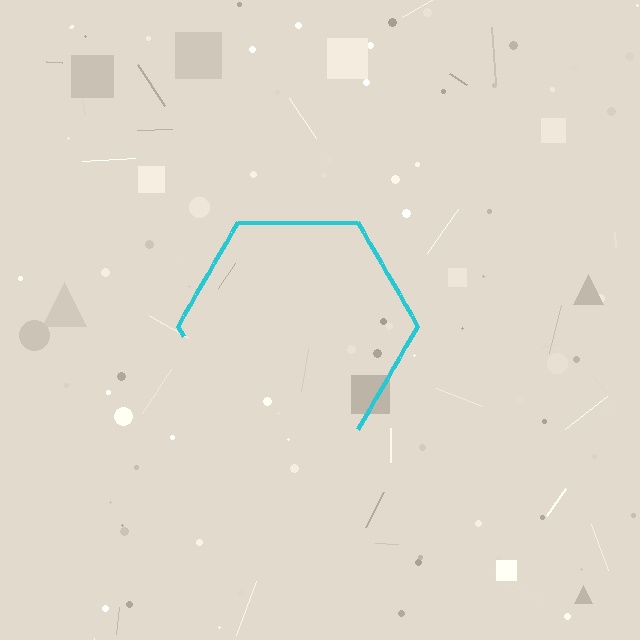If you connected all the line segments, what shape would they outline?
They would outline a hexagon.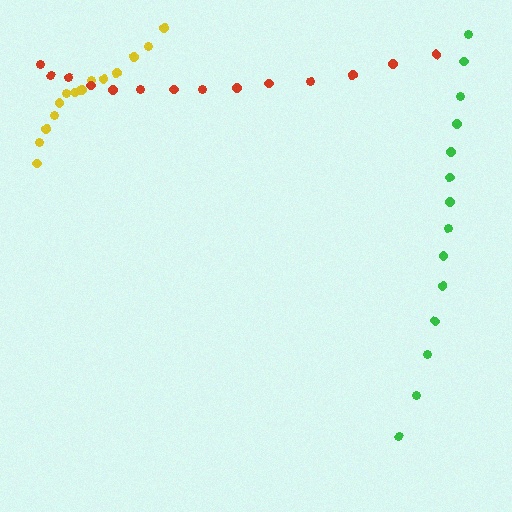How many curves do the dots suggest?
There are 3 distinct paths.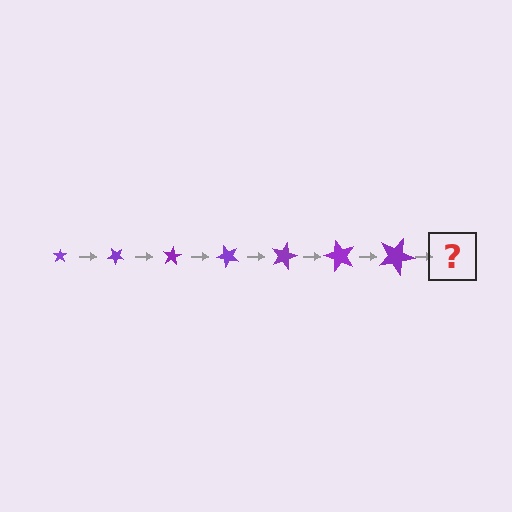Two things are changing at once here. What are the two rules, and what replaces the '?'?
The two rules are that the star grows larger each step and it rotates 40 degrees each step. The '?' should be a star, larger than the previous one and rotated 280 degrees from the start.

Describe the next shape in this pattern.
It should be a star, larger than the previous one and rotated 280 degrees from the start.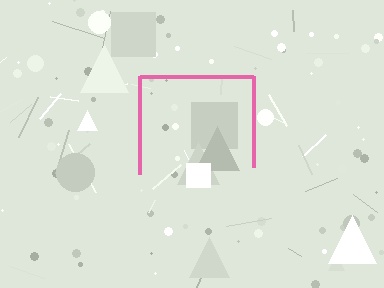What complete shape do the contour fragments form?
The contour fragments form a square.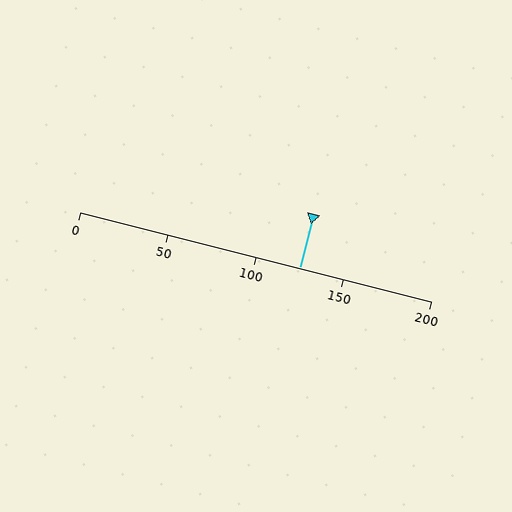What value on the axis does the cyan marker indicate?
The marker indicates approximately 125.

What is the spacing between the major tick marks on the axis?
The major ticks are spaced 50 apart.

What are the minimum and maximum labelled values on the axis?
The axis runs from 0 to 200.